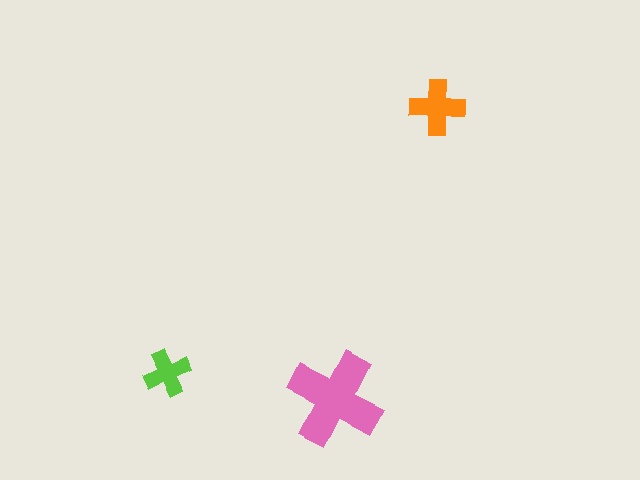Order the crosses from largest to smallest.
the pink one, the orange one, the lime one.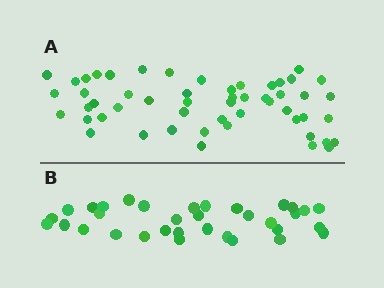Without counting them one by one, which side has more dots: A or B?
Region A (the top region) has more dots.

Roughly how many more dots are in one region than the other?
Region A has approximately 20 more dots than region B.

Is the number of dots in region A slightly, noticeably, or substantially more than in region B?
Region A has substantially more. The ratio is roughly 1.6 to 1.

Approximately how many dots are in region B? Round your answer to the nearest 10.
About 30 dots. (The exact count is 34, which rounds to 30.)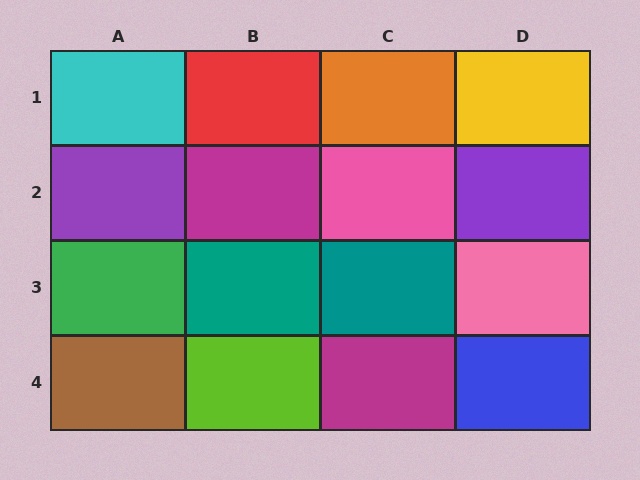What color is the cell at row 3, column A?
Green.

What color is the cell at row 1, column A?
Cyan.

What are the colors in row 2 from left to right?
Purple, magenta, pink, purple.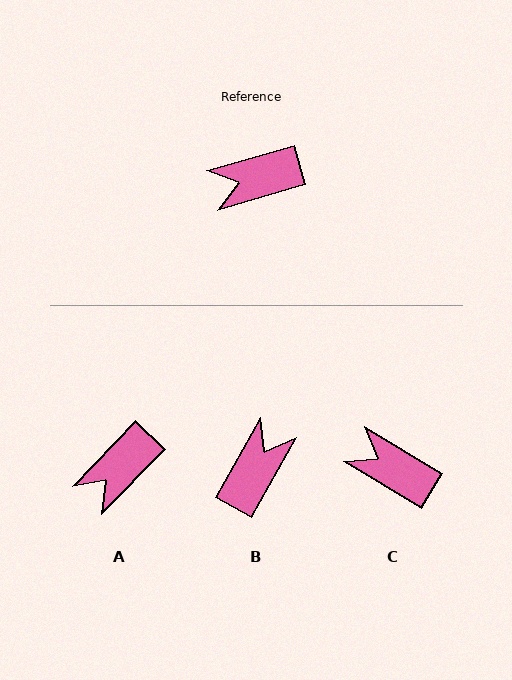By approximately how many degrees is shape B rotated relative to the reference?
Approximately 136 degrees clockwise.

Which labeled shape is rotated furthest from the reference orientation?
B, about 136 degrees away.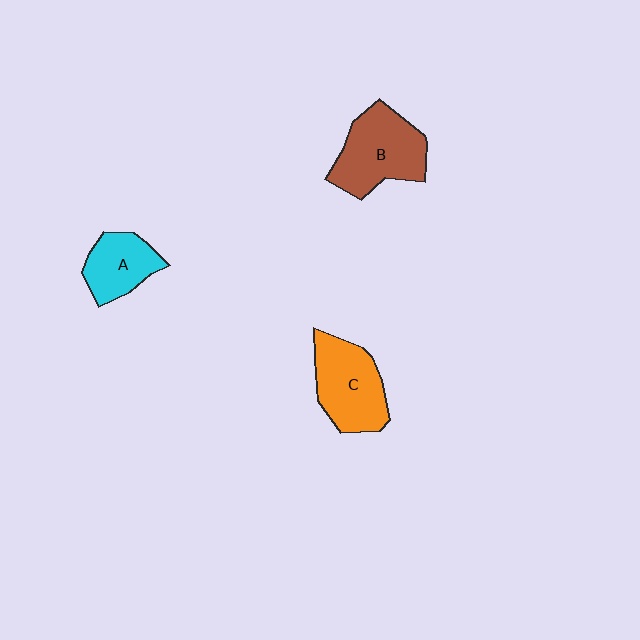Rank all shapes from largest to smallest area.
From largest to smallest: B (brown), C (orange), A (cyan).